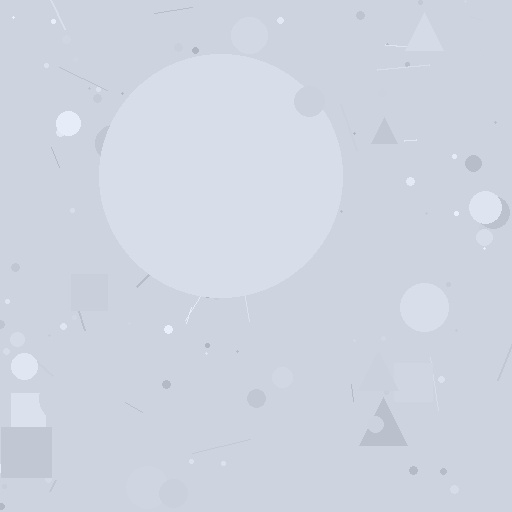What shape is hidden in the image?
A circle is hidden in the image.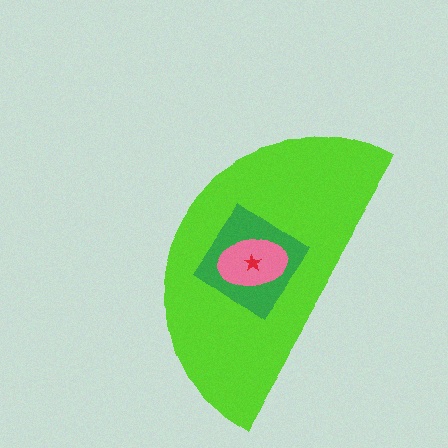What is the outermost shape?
The lime semicircle.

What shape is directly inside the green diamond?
The pink ellipse.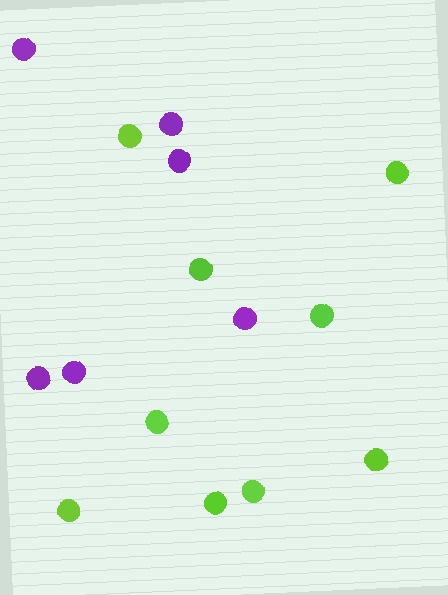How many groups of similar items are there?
There are 2 groups: one group of lime circles (9) and one group of purple circles (6).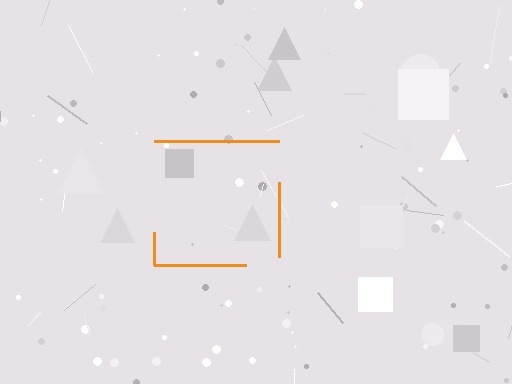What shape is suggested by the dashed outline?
The dashed outline suggests a square.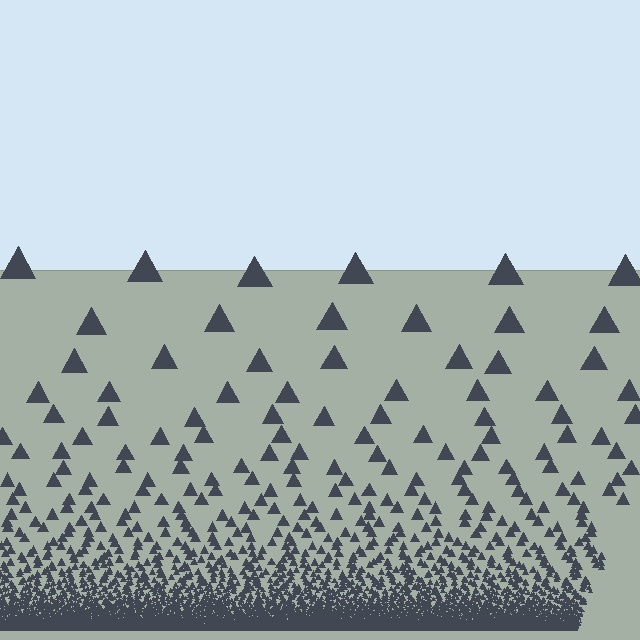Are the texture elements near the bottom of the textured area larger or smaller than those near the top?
Smaller. The gradient is inverted — elements near the bottom are smaller and denser.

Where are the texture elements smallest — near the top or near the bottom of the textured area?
Near the bottom.